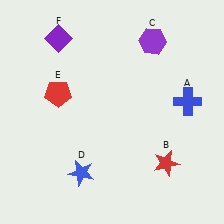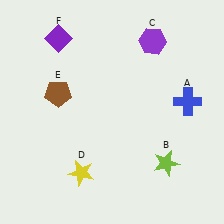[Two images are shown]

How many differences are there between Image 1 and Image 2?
There are 3 differences between the two images.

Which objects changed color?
B changed from red to lime. D changed from blue to yellow. E changed from red to brown.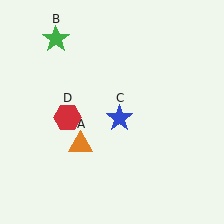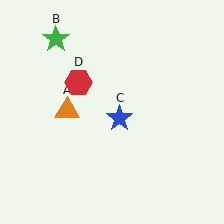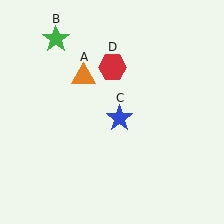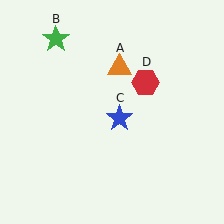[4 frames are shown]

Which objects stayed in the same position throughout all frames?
Green star (object B) and blue star (object C) remained stationary.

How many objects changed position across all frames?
2 objects changed position: orange triangle (object A), red hexagon (object D).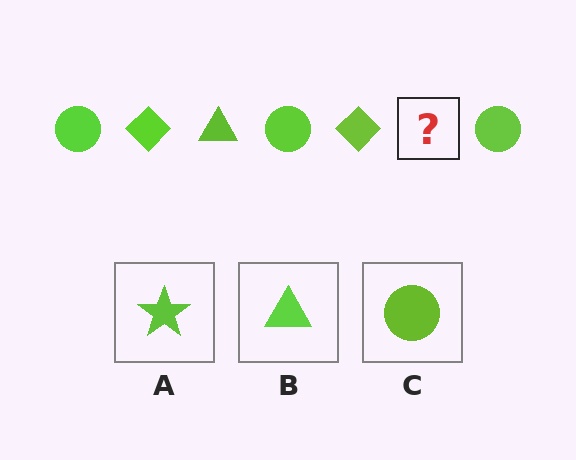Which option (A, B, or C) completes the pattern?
B.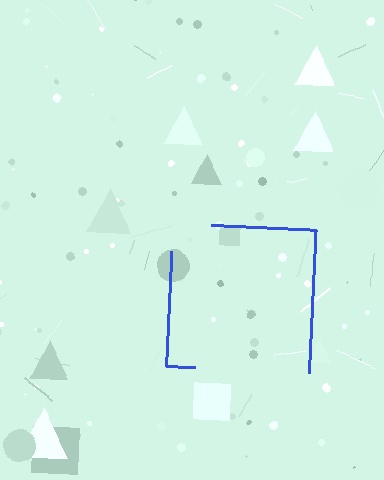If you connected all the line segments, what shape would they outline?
They would outline a square.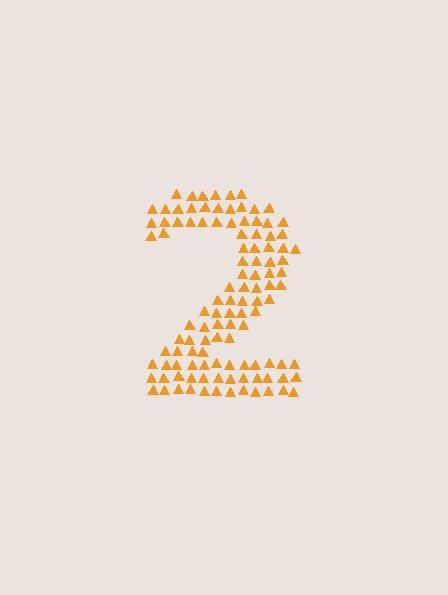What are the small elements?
The small elements are triangles.